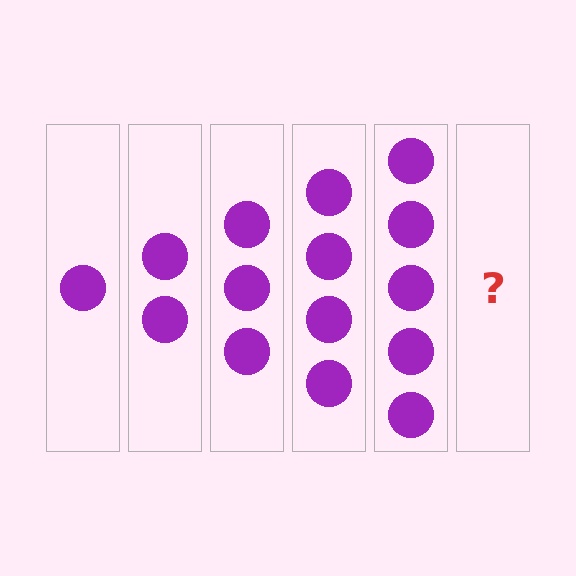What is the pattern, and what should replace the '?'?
The pattern is that each step adds one more circle. The '?' should be 6 circles.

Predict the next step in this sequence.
The next step is 6 circles.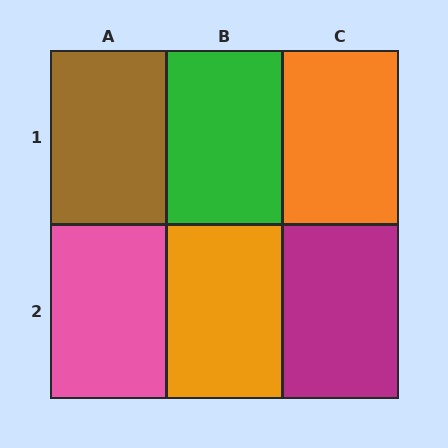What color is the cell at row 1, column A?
Brown.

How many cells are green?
1 cell is green.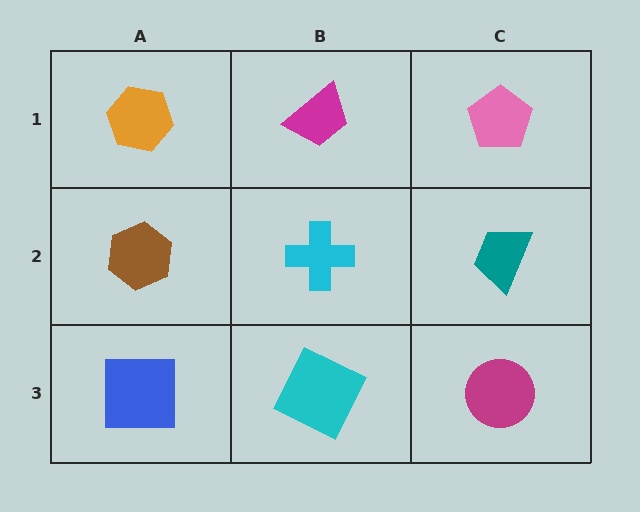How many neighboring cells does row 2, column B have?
4.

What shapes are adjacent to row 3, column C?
A teal trapezoid (row 2, column C), a cyan square (row 3, column B).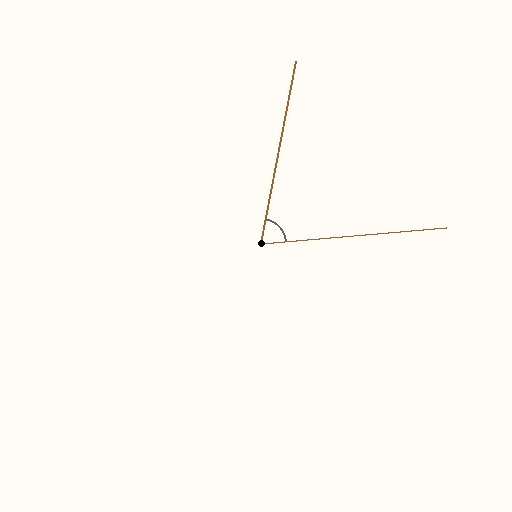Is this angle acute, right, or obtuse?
It is acute.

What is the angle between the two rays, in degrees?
Approximately 74 degrees.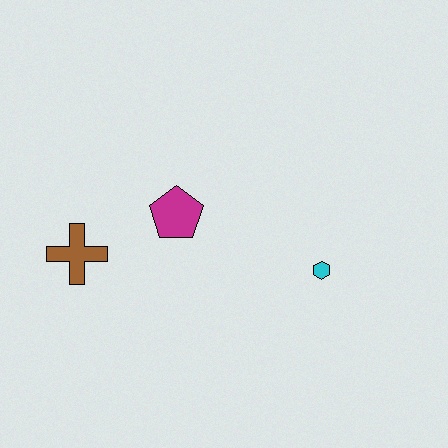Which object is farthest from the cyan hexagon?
The brown cross is farthest from the cyan hexagon.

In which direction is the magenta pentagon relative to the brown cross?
The magenta pentagon is to the right of the brown cross.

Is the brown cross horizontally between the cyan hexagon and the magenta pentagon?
No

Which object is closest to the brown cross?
The magenta pentagon is closest to the brown cross.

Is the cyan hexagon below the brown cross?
Yes